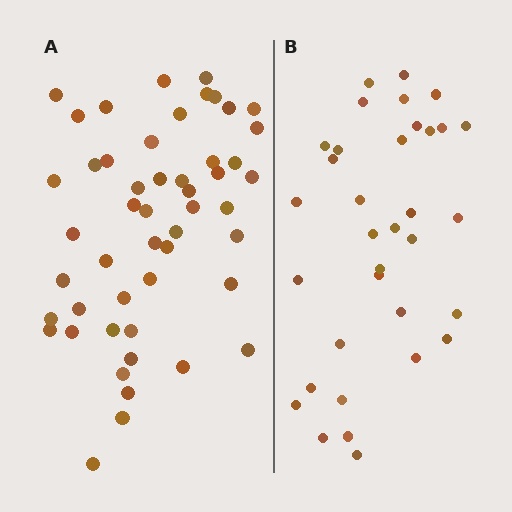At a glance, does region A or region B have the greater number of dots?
Region A (the left region) has more dots.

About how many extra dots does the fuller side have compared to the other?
Region A has approximately 15 more dots than region B.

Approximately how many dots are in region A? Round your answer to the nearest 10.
About 50 dots.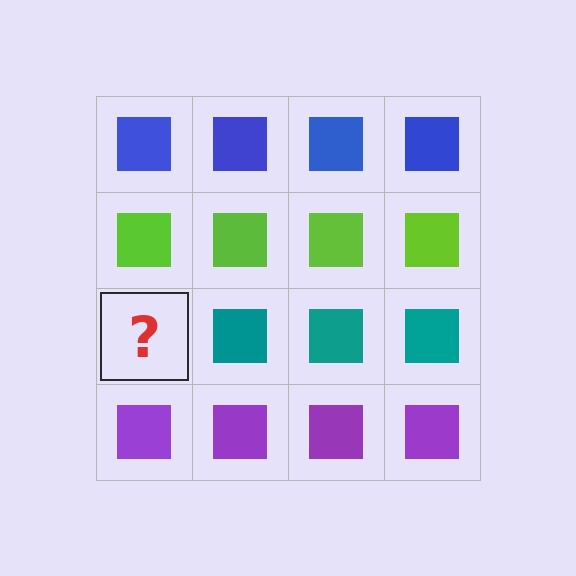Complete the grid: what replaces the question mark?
The question mark should be replaced with a teal square.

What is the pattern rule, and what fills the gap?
The rule is that each row has a consistent color. The gap should be filled with a teal square.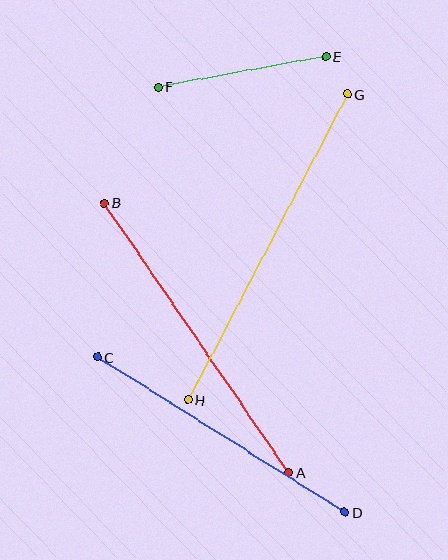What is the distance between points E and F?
The distance is approximately 170 pixels.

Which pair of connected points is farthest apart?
Points G and H are farthest apart.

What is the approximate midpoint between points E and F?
The midpoint is at approximately (242, 72) pixels.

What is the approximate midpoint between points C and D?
The midpoint is at approximately (222, 435) pixels.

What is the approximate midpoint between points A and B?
The midpoint is at approximately (197, 338) pixels.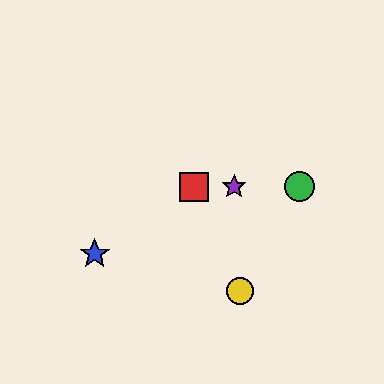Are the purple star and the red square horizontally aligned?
Yes, both are at y≈187.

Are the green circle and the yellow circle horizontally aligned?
No, the green circle is at y≈187 and the yellow circle is at y≈291.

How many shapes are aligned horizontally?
3 shapes (the red square, the green circle, the purple star) are aligned horizontally.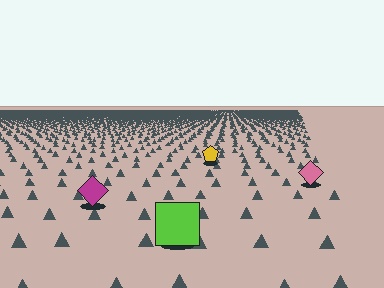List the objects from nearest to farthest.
From nearest to farthest: the lime square, the magenta diamond, the pink diamond, the yellow pentagon.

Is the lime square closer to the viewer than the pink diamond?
Yes. The lime square is closer — you can tell from the texture gradient: the ground texture is coarser near it.